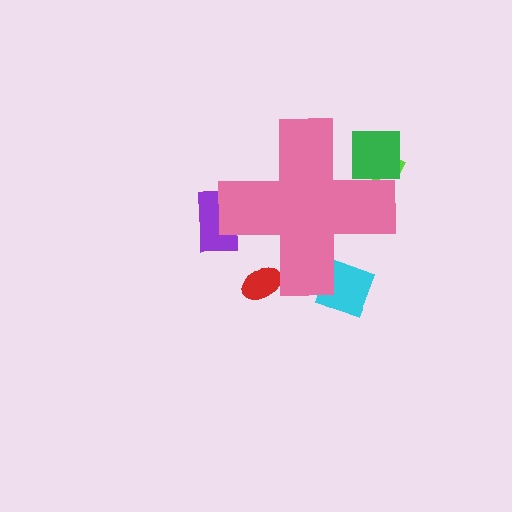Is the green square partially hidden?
Yes, the green square is partially hidden behind the pink cross.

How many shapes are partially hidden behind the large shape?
5 shapes are partially hidden.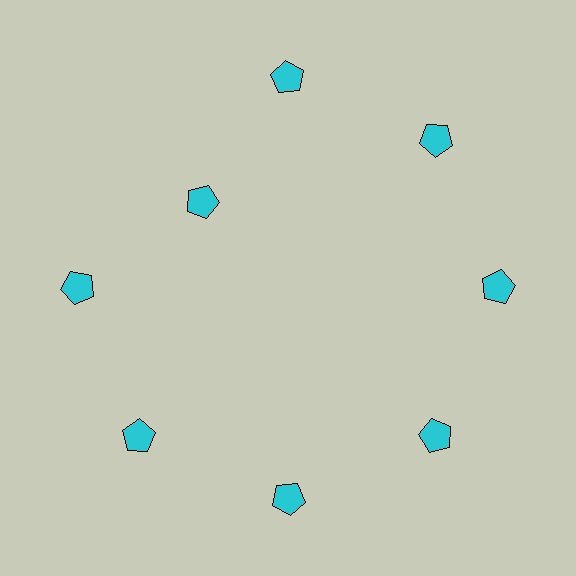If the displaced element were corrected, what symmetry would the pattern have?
It would have 8-fold rotational symmetry — the pattern would map onto itself every 45 degrees.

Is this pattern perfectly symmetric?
No. The 8 cyan pentagons are arranged in a ring, but one element near the 10 o'clock position is pulled inward toward the center, breaking the 8-fold rotational symmetry.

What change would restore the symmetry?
The symmetry would be restored by moving it outward, back onto the ring so that all 8 pentagons sit at equal angles and equal distance from the center.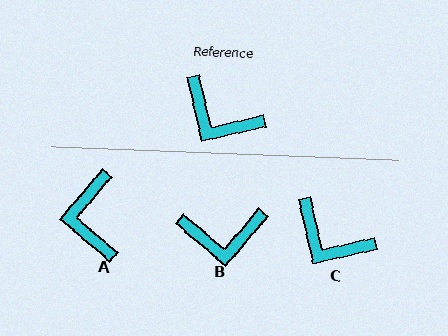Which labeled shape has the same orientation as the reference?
C.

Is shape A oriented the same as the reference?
No, it is off by about 53 degrees.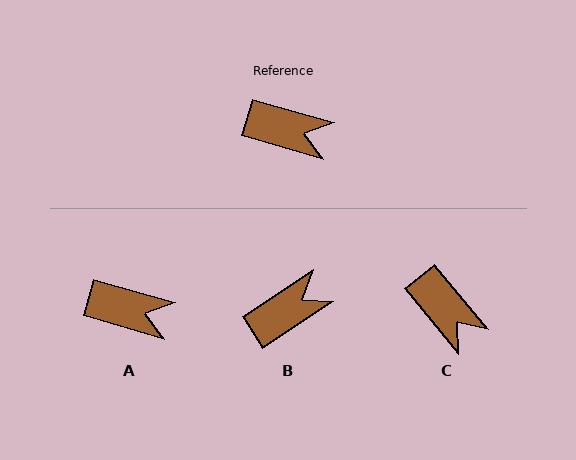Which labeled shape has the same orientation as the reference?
A.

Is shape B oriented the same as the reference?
No, it is off by about 49 degrees.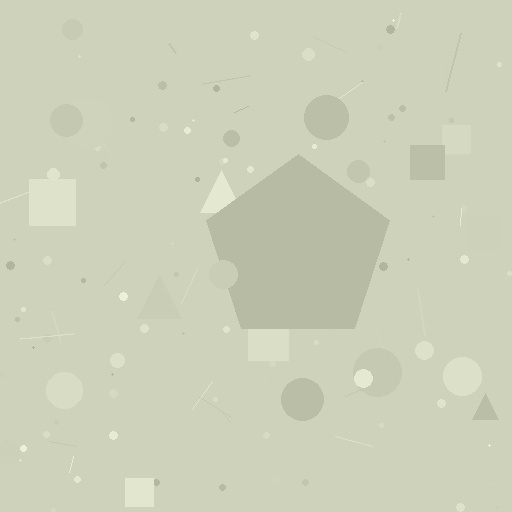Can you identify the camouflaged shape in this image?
The camouflaged shape is a pentagon.